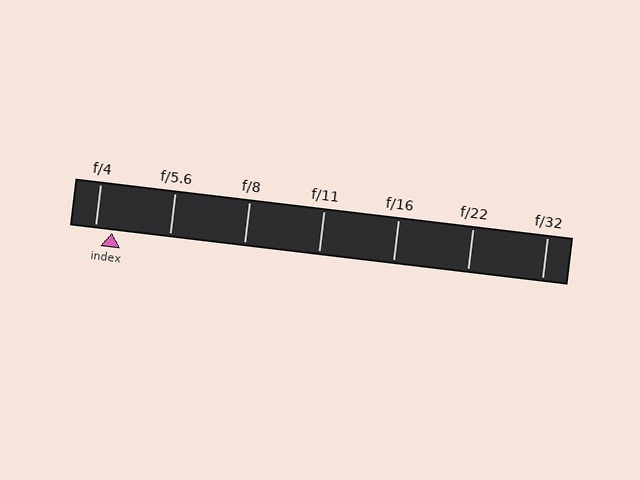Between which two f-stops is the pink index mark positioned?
The index mark is between f/4 and f/5.6.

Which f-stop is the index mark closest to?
The index mark is closest to f/4.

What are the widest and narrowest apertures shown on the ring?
The widest aperture shown is f/4 and the narrowest is f/32.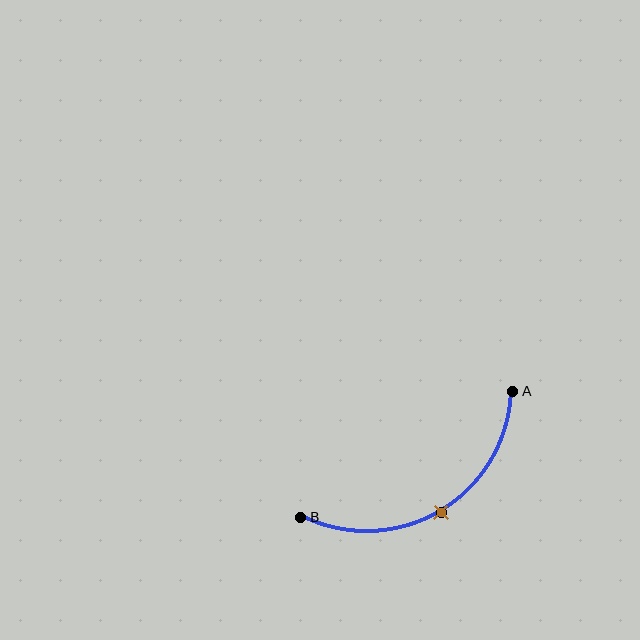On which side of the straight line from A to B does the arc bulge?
The arc bulges below the straight line connecting A and B.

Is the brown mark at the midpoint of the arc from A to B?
Yes. The brown mark lies on the arc at equal arc-length from both A and B — it is the arc midpoint.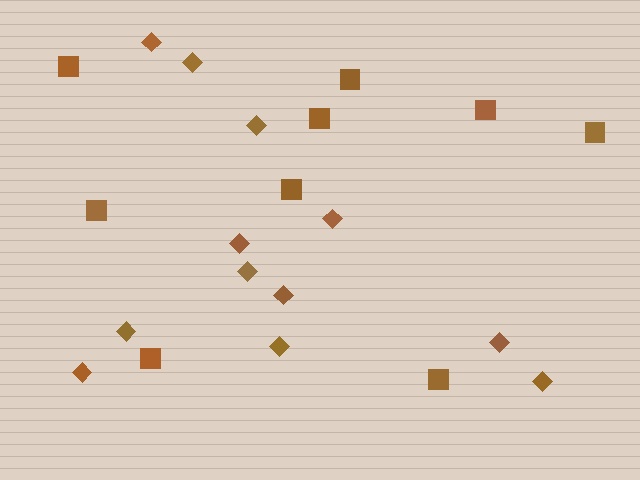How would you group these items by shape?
There are 2 groups: one group of diamonds (12) and one group of squares (9).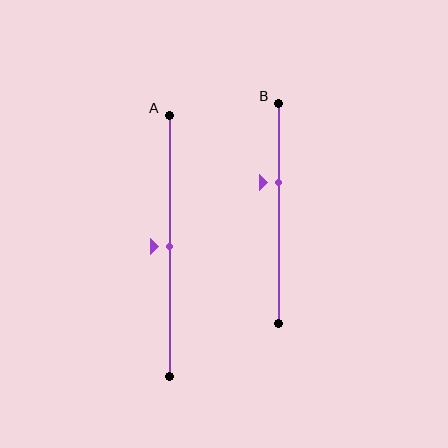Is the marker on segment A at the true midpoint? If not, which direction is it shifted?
Yes, the marker on segment A is at the true midpoint.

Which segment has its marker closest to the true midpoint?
Segment A has its marker closest to the true midpoint.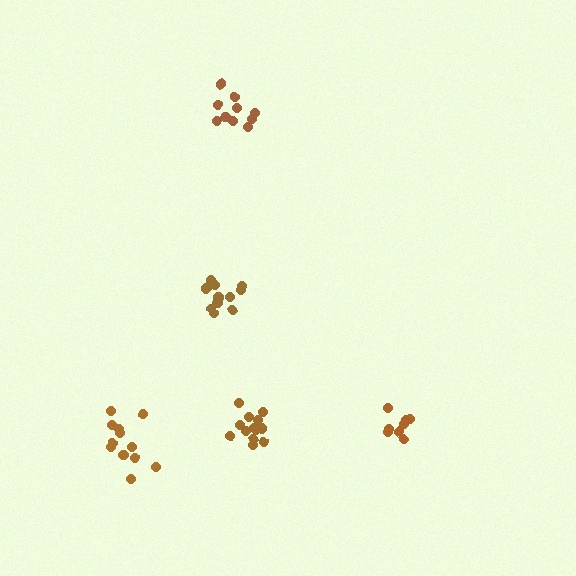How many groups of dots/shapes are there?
There are 5 groups.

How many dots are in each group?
Group 1: 8 dots, Group 2: 12 dots, Group 3: 10 dots, Group 4: 12 dots, Group 5: 14 dots (56 total).